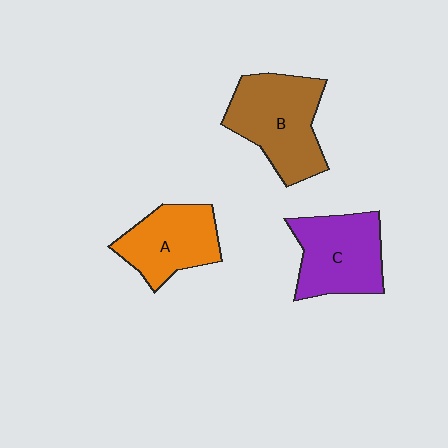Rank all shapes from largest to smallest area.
From largest to smallest: B (brown), C (purple), A (orange).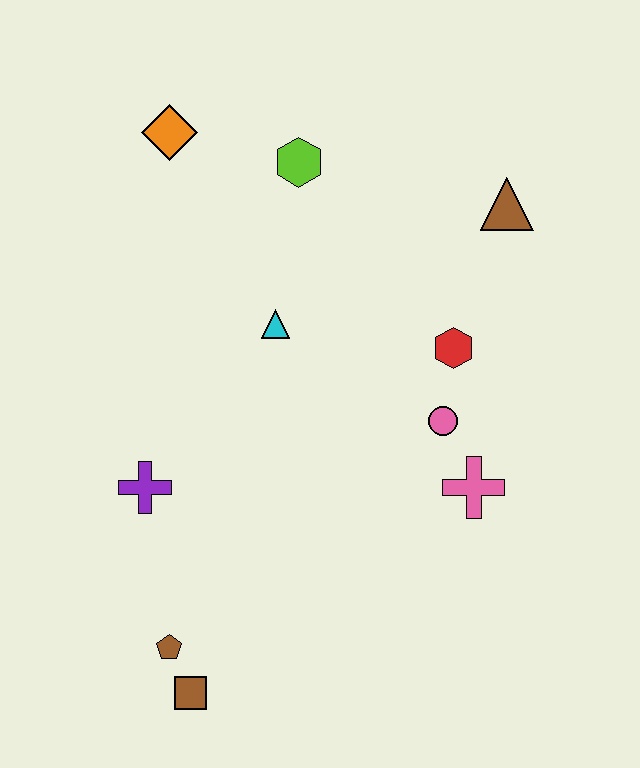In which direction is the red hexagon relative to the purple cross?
The red hexagon is to the right of the purple cross.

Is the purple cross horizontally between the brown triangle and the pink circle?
No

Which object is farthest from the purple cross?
The brown triangle is farthest from the purple cross.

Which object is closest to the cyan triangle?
The lime hexagon is closest to the cyan triangle.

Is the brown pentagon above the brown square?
Yes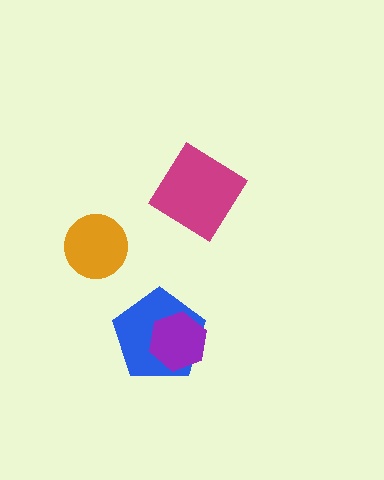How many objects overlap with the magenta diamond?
0 objects overlap with the magenta diamond.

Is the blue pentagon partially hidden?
Yes, it is partially covered by another shape.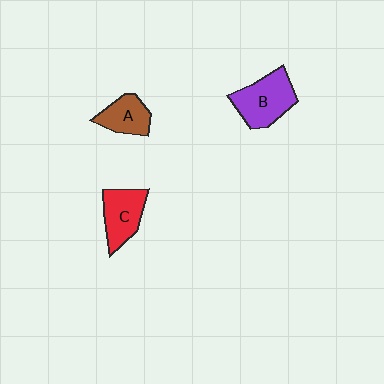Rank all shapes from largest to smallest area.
From largest to smallest: B (purple), C (red), A (brown).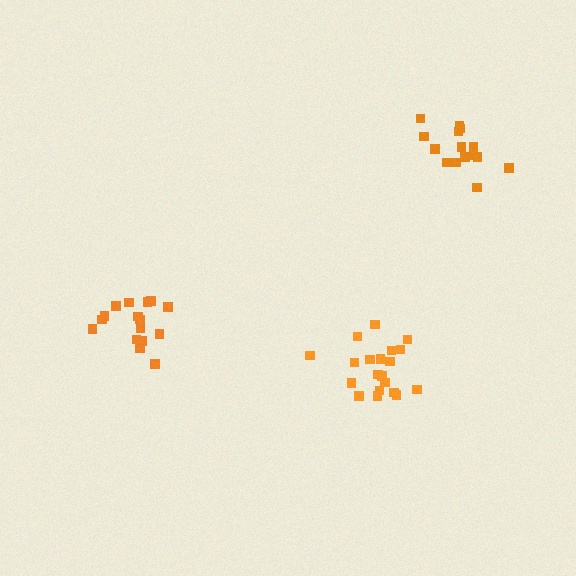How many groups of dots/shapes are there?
There are 3 groups.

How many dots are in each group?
Group 1: 15 dots, Group 2: 20 dots, Group 3: 16 dots (51 total).